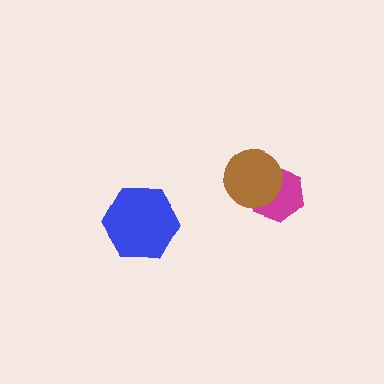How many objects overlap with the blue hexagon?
0 objects overlap with the blue hexagon.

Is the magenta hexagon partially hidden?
Yes, it is partially covered by another shape.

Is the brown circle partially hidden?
No, no other shape covers it.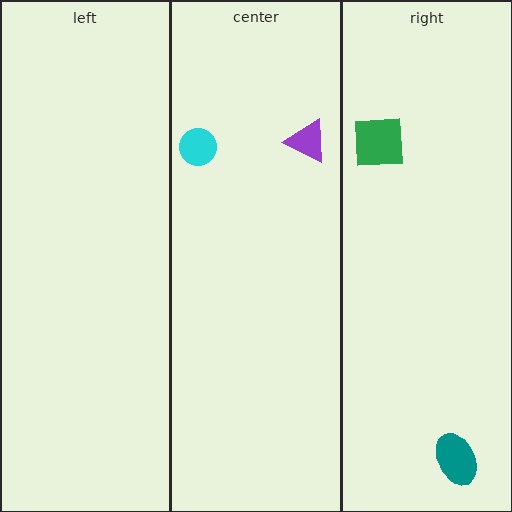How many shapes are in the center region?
2.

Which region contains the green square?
The right region.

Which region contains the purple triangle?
The center region.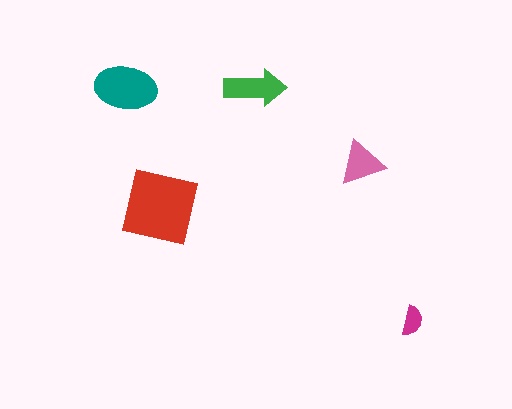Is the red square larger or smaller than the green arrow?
Larger.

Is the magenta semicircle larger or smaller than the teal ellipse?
Smaller.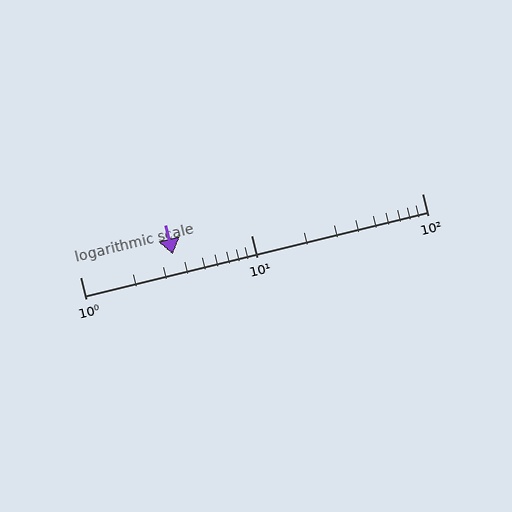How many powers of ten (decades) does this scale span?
The scale spans 2 decades, from 1 to 100.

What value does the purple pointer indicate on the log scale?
The pointer indicates approximately 3.5.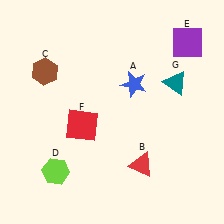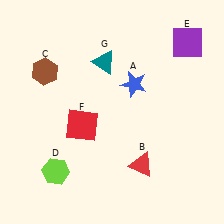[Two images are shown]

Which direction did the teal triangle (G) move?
The teal triangle (G) moved left.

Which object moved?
The teal triangle (G) moved left.